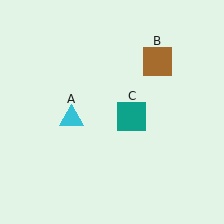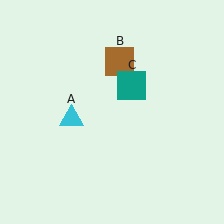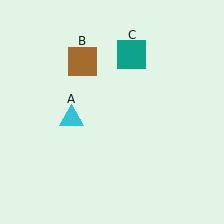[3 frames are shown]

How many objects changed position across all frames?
2 objects changed position: brown square (object B), teal square (object C).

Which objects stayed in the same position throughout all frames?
Cyan triangle (object A) remained stationary.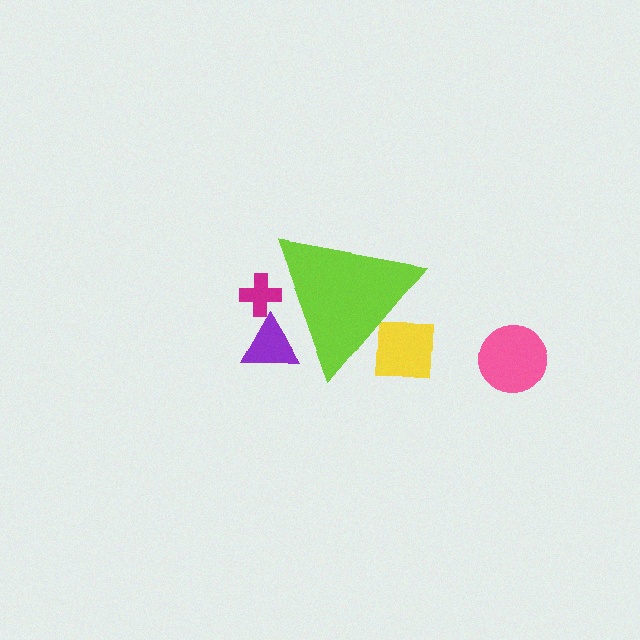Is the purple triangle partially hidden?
Yes, the purple triangle is partially hidden behind the lime triangle.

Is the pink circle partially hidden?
No, the pink circle is fully visible.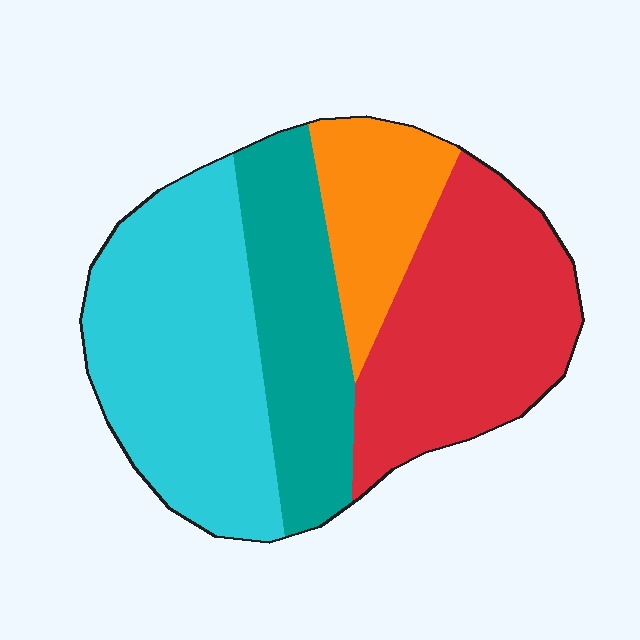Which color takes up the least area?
Orange, at roughly 15%.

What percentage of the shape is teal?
Teal takes up between a sixth and a third of the shape.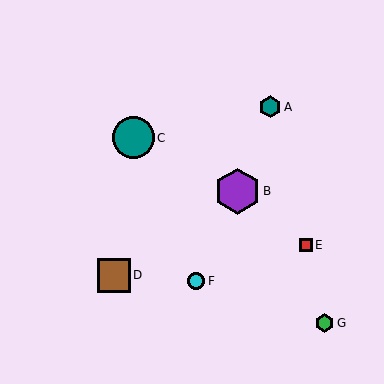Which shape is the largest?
The purple hexagon (labeled B) is the largest.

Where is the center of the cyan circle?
The center of the cyan circle is at (196, 281).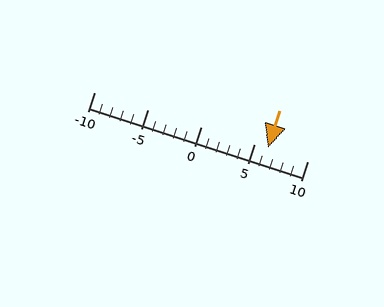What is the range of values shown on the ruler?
The ruler shows values from -10 to 10.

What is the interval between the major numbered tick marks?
The major tick marks are spaced 5 units apart.